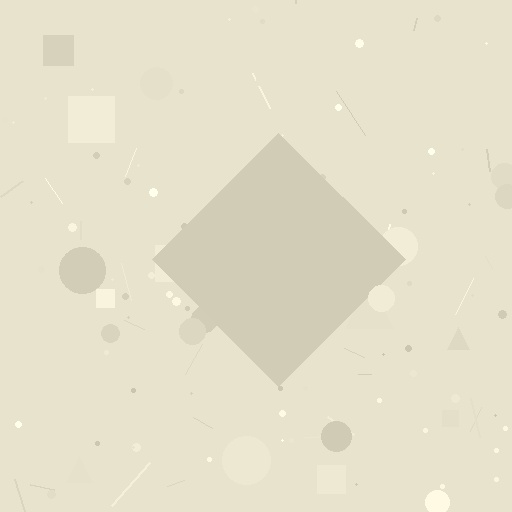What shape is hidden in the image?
A diamond is hidden in the image.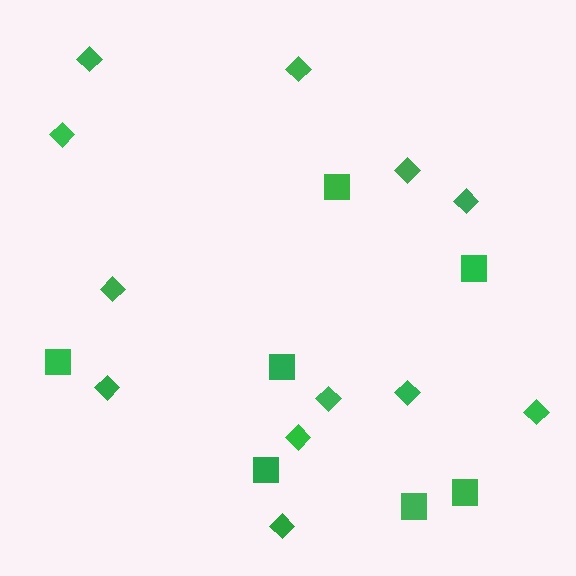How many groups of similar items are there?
There are 2 groups: one group of squares (7) and one group of diamonds (12).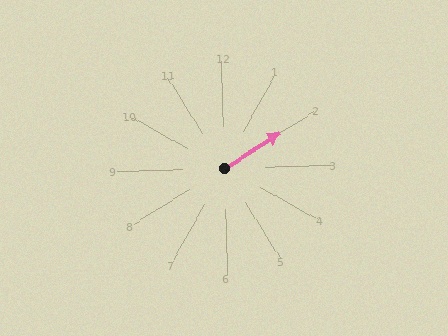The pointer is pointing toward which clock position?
Roughly 2 o'clock.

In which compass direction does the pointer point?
Northeast.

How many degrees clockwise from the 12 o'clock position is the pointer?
Approximately 59 degrees.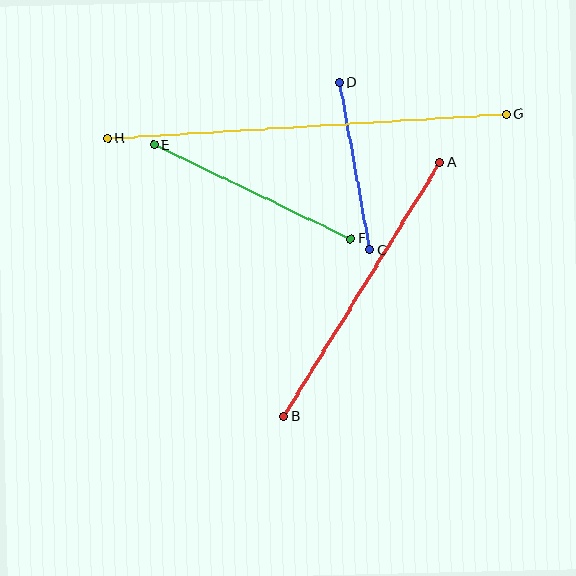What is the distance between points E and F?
The distance is approximately 218 pixels.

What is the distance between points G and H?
The distance is approximately 400 pixels.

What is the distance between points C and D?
The distance is approximately 170 pixels.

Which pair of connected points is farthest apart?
Points G and H are farthest apart.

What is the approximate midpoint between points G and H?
The midpoint is at approximately (307, 126) pixels.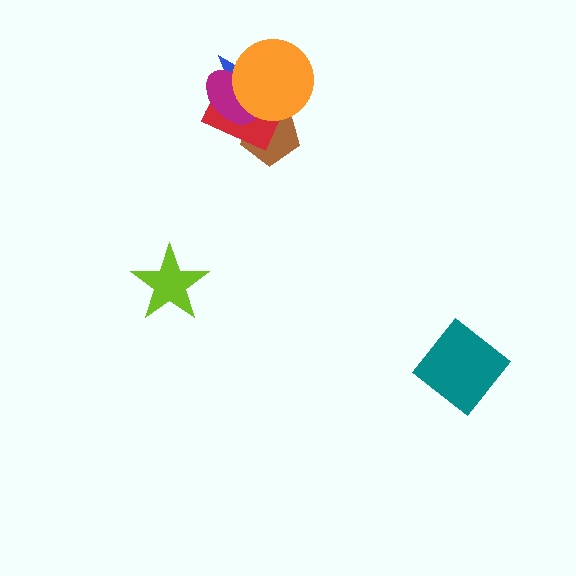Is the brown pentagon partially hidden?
Yes, it is partially covered by another shape.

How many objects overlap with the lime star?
0 objects overlap with the lime star.